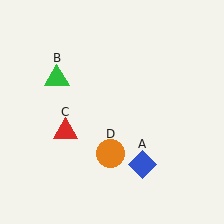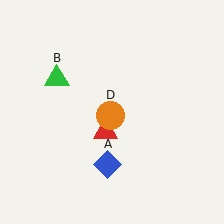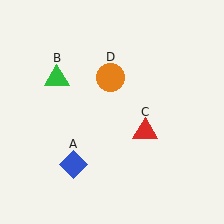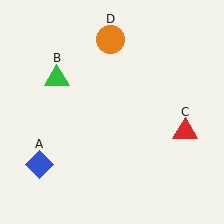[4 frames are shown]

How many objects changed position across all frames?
3 objects changed position: blue diamond (object A), red triangle (object C), orange circle (object D).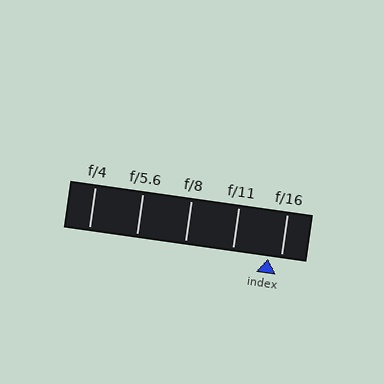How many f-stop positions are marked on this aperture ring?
There are 5 f-stop positions marked.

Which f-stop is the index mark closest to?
The index mark is closest to f/16.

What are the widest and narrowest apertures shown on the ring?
The widest aperture shown is f/4 and the narrowest is f/16.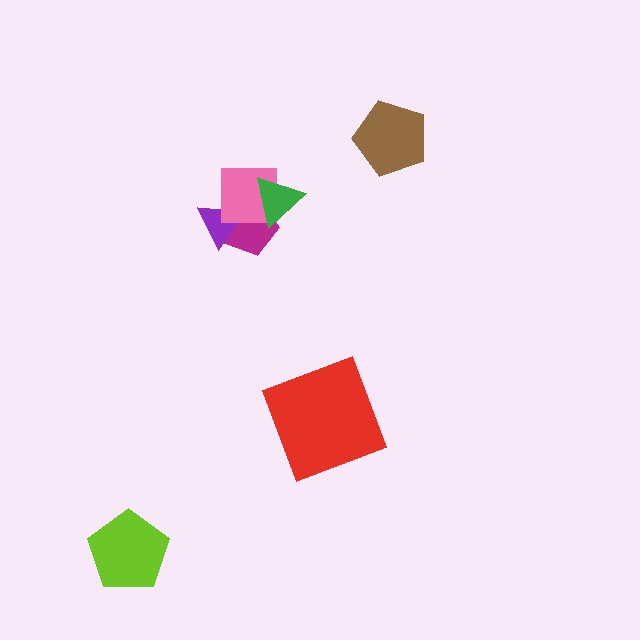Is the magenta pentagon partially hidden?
Yes, it is partially covered by another shape.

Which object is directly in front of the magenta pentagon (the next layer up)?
The purple triangle is directly in front of the magenta pentagon.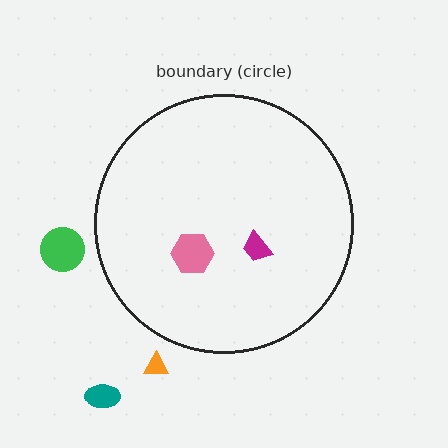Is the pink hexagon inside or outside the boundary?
Inside.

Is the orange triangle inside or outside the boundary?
Outside.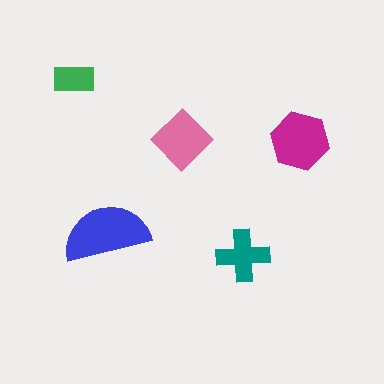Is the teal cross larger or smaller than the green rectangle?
Larger.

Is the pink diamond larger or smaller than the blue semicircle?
Smaller.